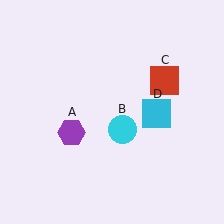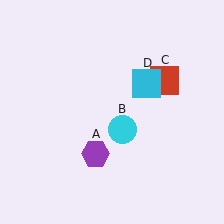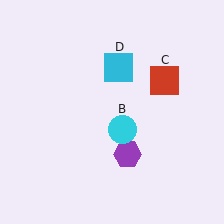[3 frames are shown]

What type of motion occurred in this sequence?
The purple hexagon (object A), cyan square (object D) rotated counterclockwise around the center of the scene.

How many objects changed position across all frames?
2 objects changed position: purple hexagon (object A), cyan square (object D).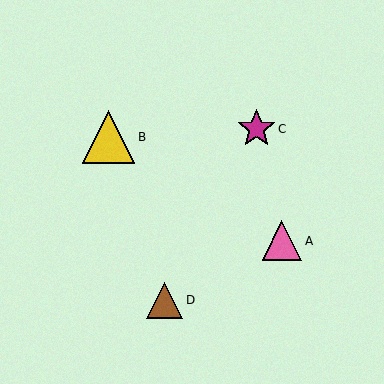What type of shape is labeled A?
Shape A is a pink triangle.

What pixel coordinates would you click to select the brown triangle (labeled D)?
Click at (165, 300) to select the brown triangle D.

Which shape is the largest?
The yellow triangle (labeled B) is the largest.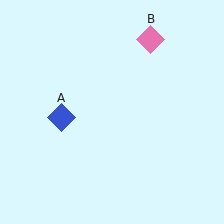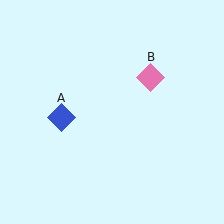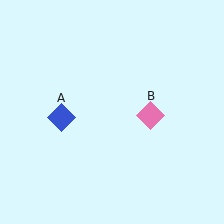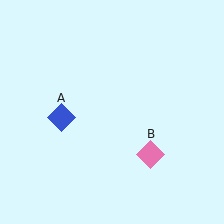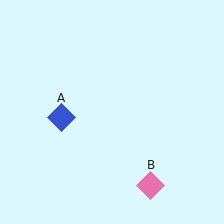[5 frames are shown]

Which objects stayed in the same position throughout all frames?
Blue diamond (object A) remained stationary.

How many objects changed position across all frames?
1 object changed position: pink diamond (object B).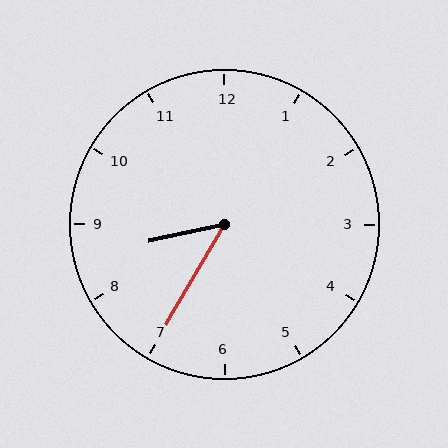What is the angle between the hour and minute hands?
Approximately 48 degrees.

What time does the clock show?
8:35.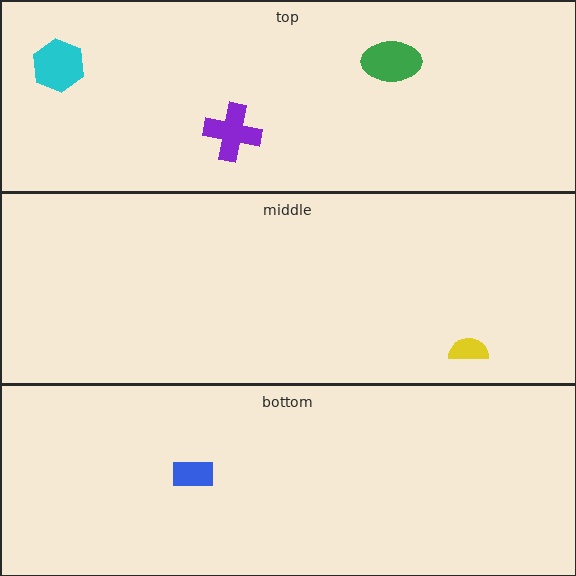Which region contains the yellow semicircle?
The middle region.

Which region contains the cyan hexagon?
The top region.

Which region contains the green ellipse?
The top region.